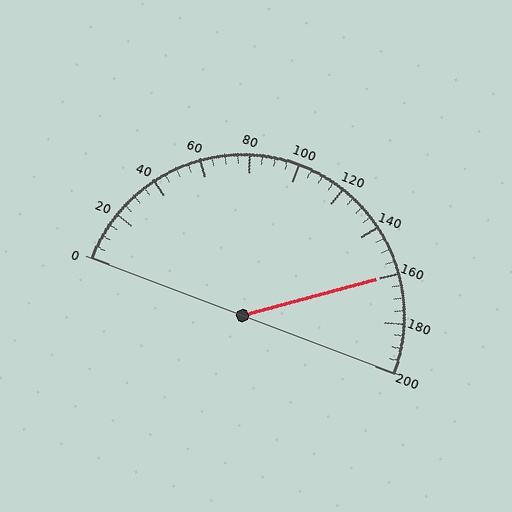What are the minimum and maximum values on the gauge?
The gauge ranges from 0 to 200.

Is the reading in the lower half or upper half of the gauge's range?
The reading is in the upper half of the range (0 to 200).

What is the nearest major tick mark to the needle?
The nearest major tick mark is 160.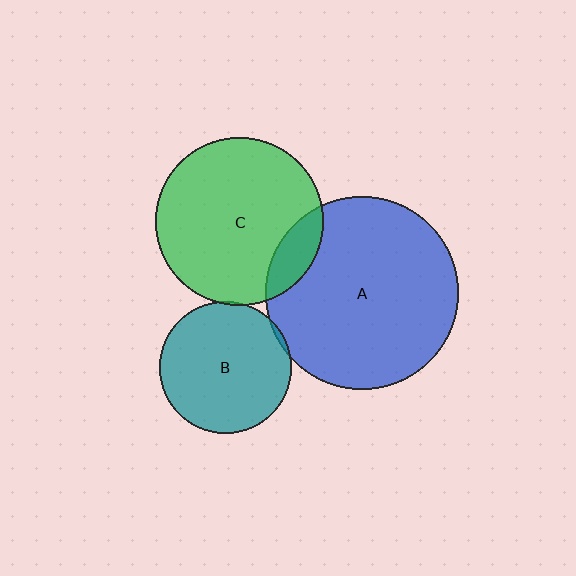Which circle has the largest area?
Circle A (blue).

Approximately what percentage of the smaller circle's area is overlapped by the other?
Approximately 15%.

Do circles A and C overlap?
Yes.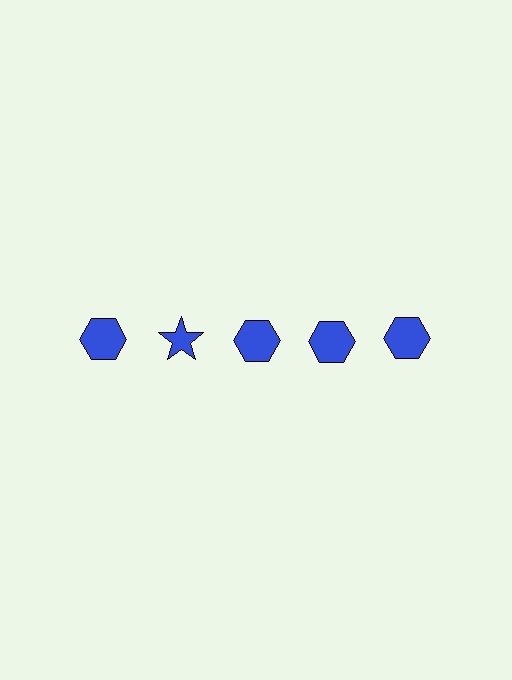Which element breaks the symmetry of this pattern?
The blue star in the top row, second from left column breaks the symmetry. All other shapes are blue hexagons.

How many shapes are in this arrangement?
There are 5 shapes arranged in a grid pattern.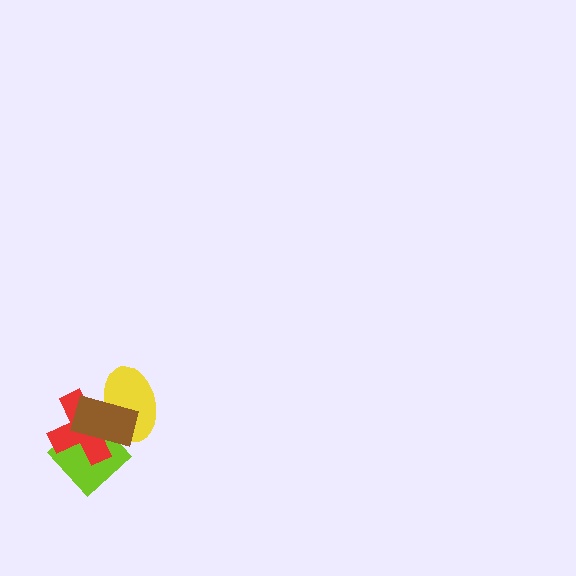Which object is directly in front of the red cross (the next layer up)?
The yellow ellipse is directly in front of the red cross.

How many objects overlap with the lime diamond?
2 objects overlap with the lime diamond.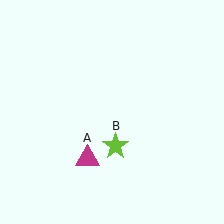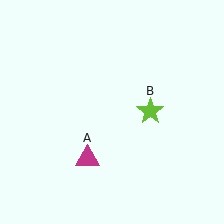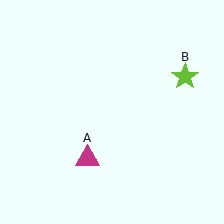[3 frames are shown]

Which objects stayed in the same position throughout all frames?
Magenta triangle (object A) remained stationary.